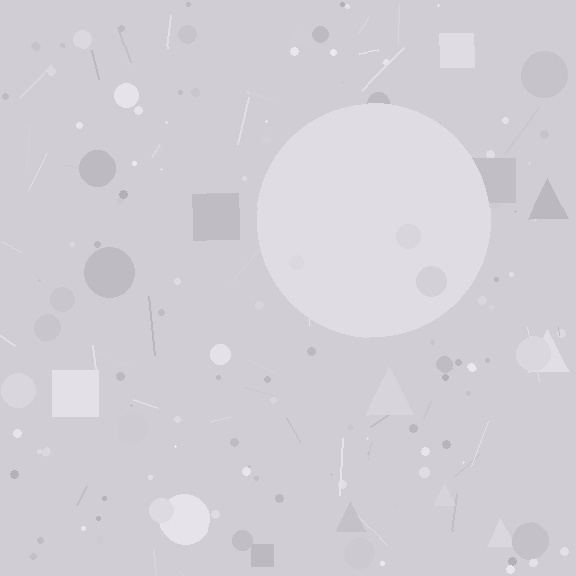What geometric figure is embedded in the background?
A circle is embedded in the background.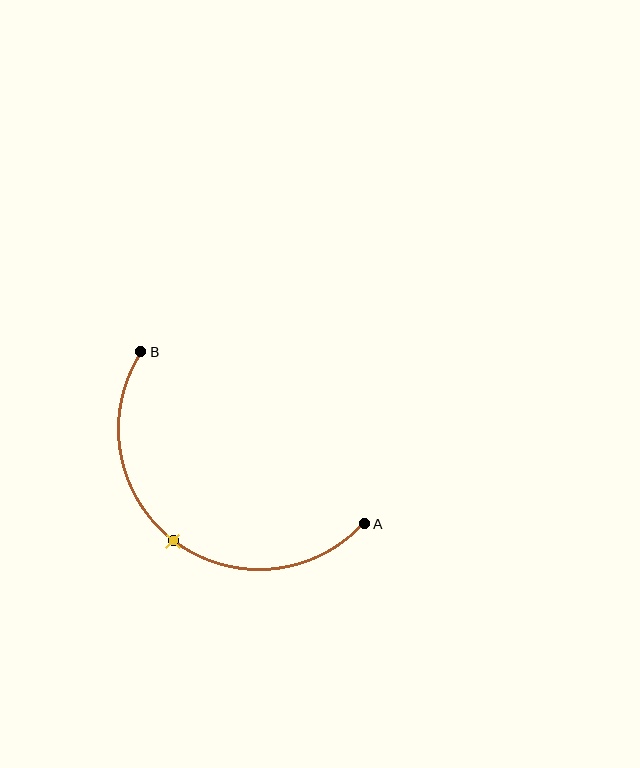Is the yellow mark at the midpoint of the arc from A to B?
Yes. The yellow mark lies on the arc at equal arc-length from both A and B — it is the arc midpoint.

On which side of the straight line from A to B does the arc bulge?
The arc bulges below and to the left of the straight line connecting A and B.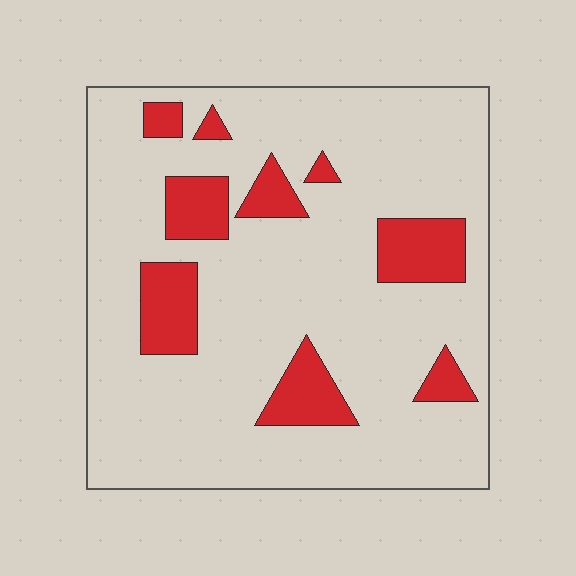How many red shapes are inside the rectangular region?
9.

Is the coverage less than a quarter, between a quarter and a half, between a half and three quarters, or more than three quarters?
Less than a quarter.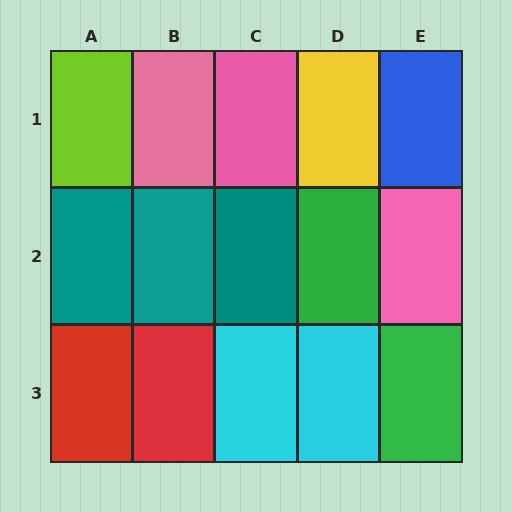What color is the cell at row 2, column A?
Teal.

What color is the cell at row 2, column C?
Teal.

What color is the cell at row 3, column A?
Red.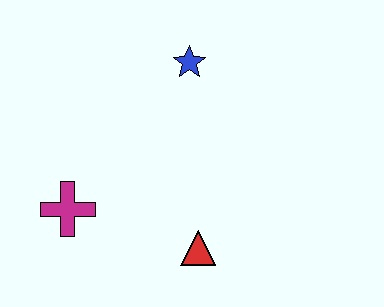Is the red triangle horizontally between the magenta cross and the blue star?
No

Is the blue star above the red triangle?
Yes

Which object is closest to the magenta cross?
The red triangle is closest to the magenta cross.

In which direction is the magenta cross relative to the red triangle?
The magenta cross is to the left of the red triangle.